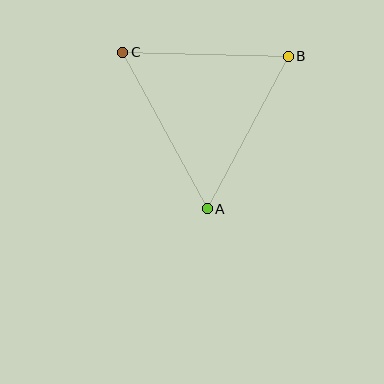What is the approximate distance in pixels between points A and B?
The distance between A and B is approximately 173 pixels.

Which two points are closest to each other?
Points B and C are closest to each other.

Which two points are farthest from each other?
Points A and C are farthest from each other.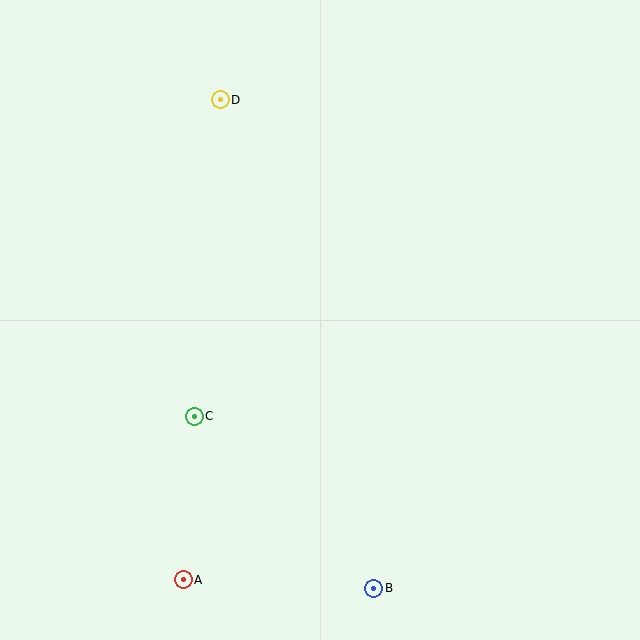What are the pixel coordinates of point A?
Point A is at (183, 580).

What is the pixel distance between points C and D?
The distance between C and D is 318 pixels.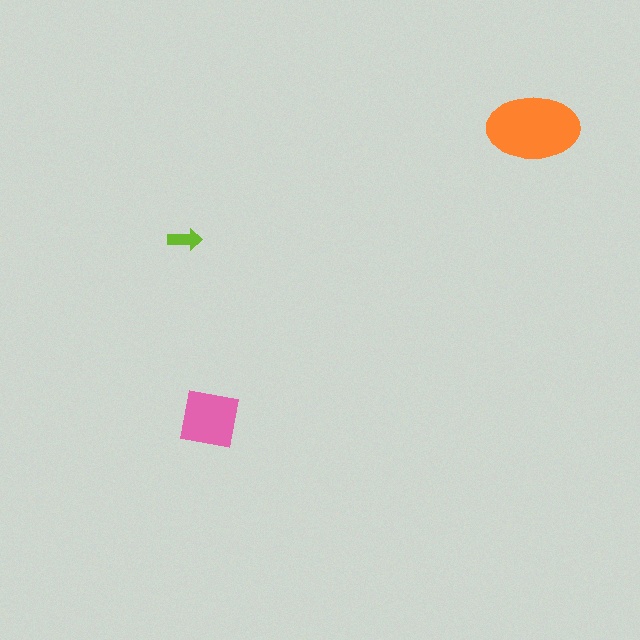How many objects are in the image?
There are 3 objects in the image.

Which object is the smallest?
The lime arrow.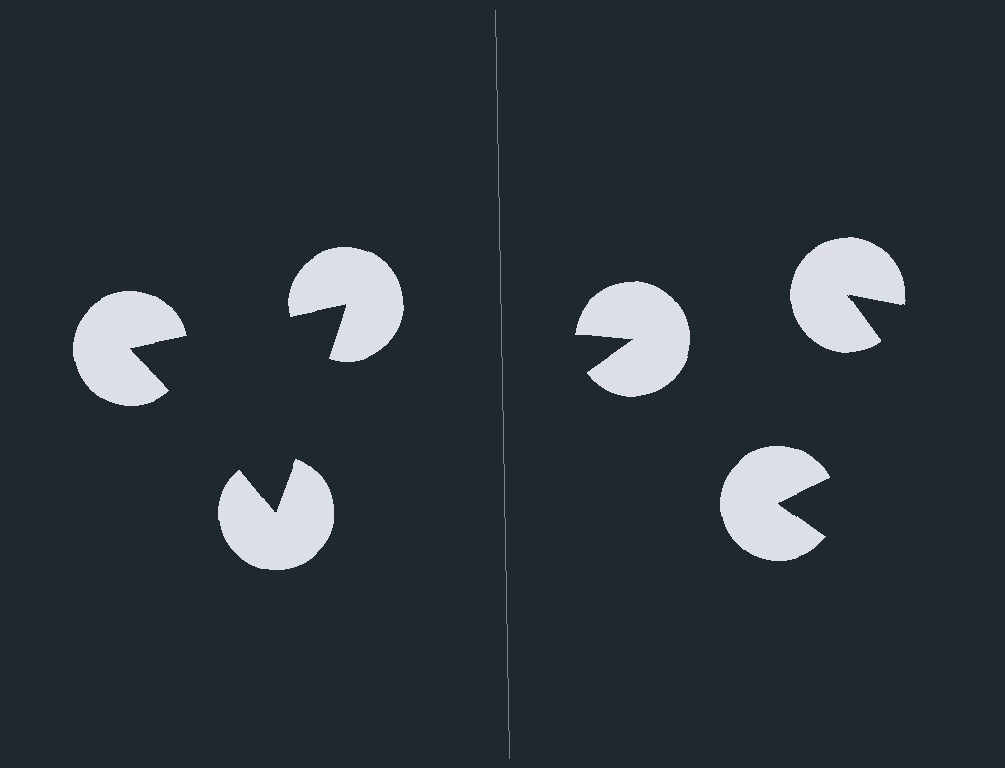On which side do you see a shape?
An illusory triangle appears on the left side. On the right side the wedge cuts are rotated, so no coherent shape forms.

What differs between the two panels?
The pac-man discs are positioned identically on both sides; only the wedge orientations differ. On the left they align to a triangle; on the right they are misaligned.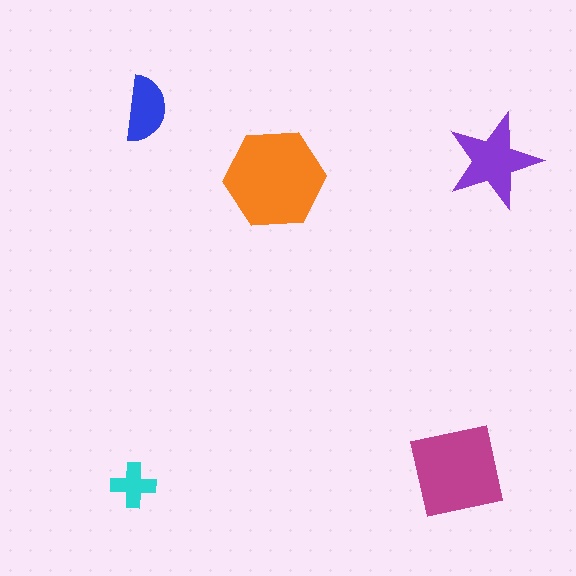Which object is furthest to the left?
The cyan cross is leftmost.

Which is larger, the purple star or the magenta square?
The magenta square.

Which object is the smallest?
The cyan cross.